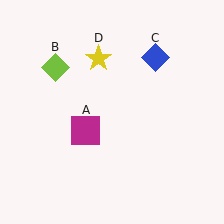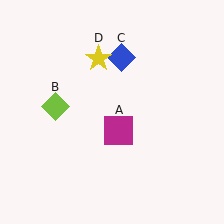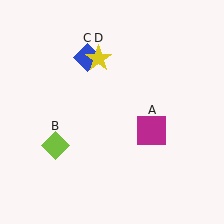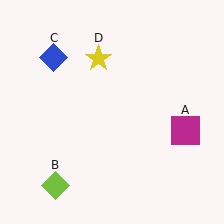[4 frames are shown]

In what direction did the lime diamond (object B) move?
The lime diamond (object B) moved down.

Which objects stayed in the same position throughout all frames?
Yellow star (object D) remained stationary.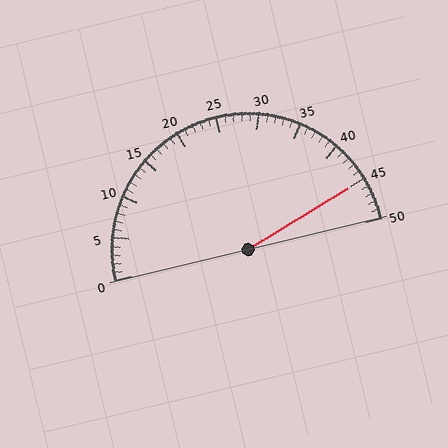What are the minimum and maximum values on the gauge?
The gauge ranges from 0 to 50.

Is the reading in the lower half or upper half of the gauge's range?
The reading is in the upper half of the range (0 to 50).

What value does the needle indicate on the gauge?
The needle indicates approximately 45.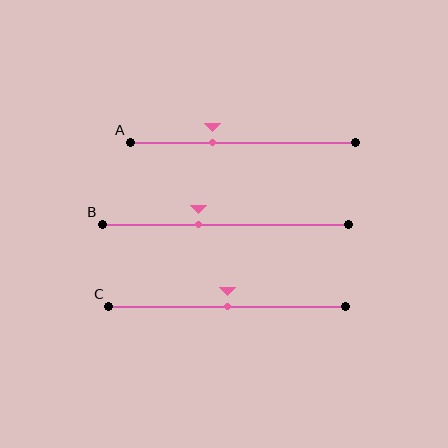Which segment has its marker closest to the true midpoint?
Segment C has its marker closest to the true midpoint.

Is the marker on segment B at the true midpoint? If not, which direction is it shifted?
No, the marker on segment B is shifted to the left by about 11% of the segment length.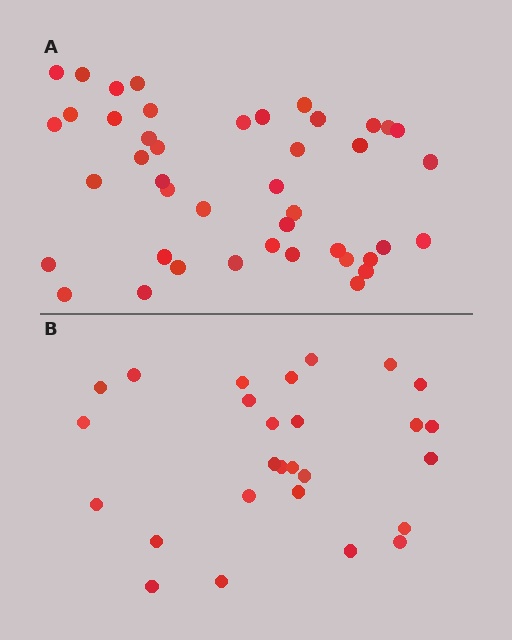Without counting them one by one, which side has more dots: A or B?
Region A (the top region) has more dots.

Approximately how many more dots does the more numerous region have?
Region A has approximately 15 more dots than region B.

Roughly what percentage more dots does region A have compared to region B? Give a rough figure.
About 60% more.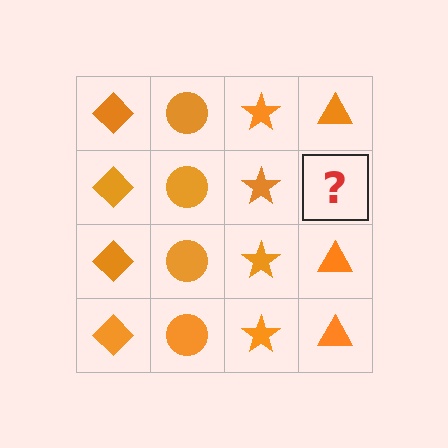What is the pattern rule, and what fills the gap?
The rule is that each column has a consistent shape. The gap should be filled with an orange triangle.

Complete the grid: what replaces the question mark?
The question mark should be replaced with an orange triangle.